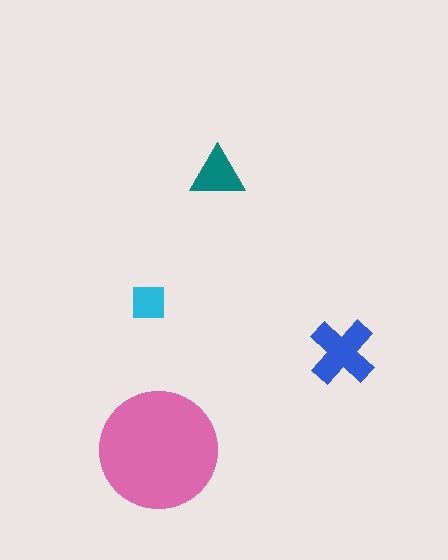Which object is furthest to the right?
The blue cross is rightmost.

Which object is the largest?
The pink circle.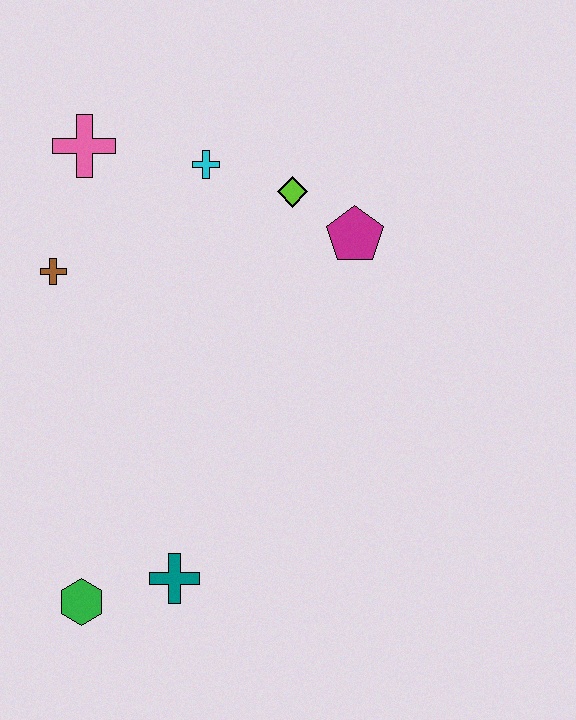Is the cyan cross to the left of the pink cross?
No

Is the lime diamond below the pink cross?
Yes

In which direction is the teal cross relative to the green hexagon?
The teal cross is to the right of the green hexagon.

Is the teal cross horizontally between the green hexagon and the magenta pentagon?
Yes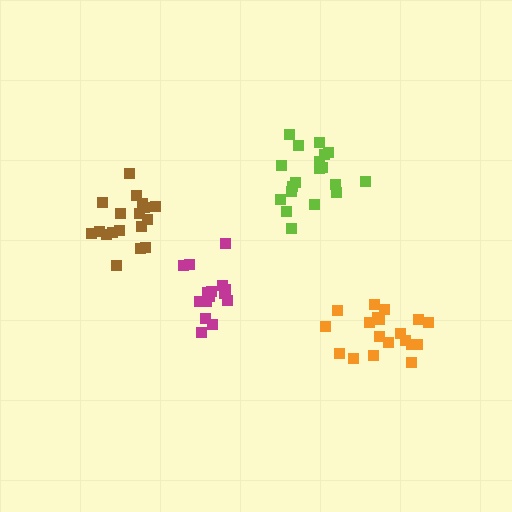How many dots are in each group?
Group 1: 19 dots, Group 2: 19 dots, Group 3: 15 dots, Group 4: 18 dots (71 total).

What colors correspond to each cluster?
The clusters are colored: orange, lime, magenta, brown.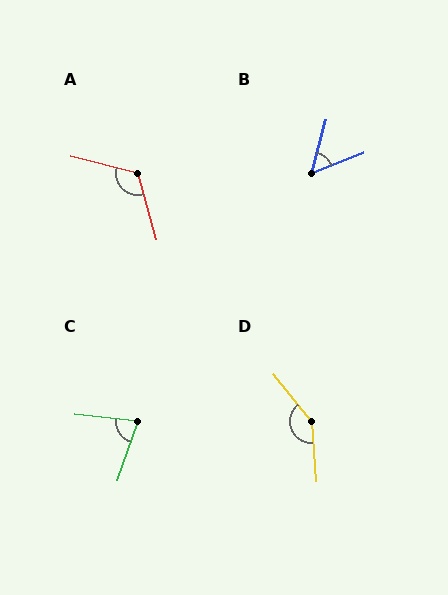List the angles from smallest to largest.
B (53°), C (77°), A (121°), D (145°).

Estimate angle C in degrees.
Approximately 77 degrees.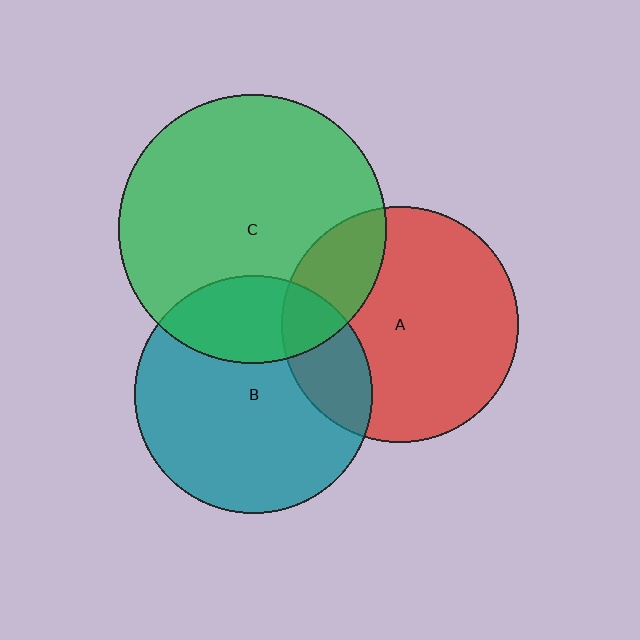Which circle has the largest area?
Circle C (green).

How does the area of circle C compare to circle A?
Approximately 1.3 times.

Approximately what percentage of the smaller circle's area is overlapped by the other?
Approximately 20%.